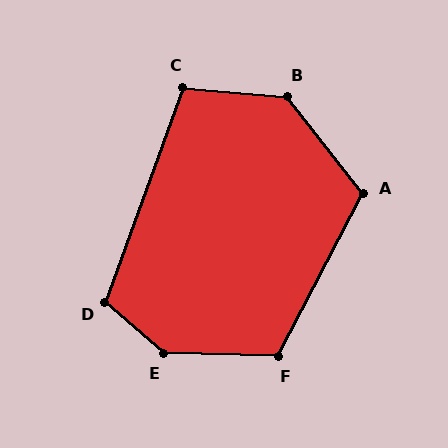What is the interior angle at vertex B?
Approximately 133 degrees (obtuse).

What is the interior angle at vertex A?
Approximately 114 degrees (obtuse).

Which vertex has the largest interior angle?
E, at approximately 141 degrees.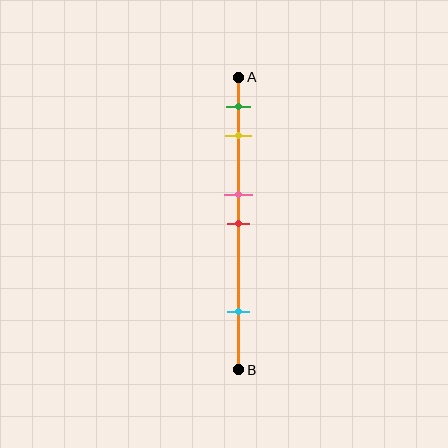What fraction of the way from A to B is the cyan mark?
The cyan mark is approximately 80% (0.8) of the way from A to B.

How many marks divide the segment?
There are 5 marks dividing the segment.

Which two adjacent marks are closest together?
The pink and red marks are the closest adjacent pair.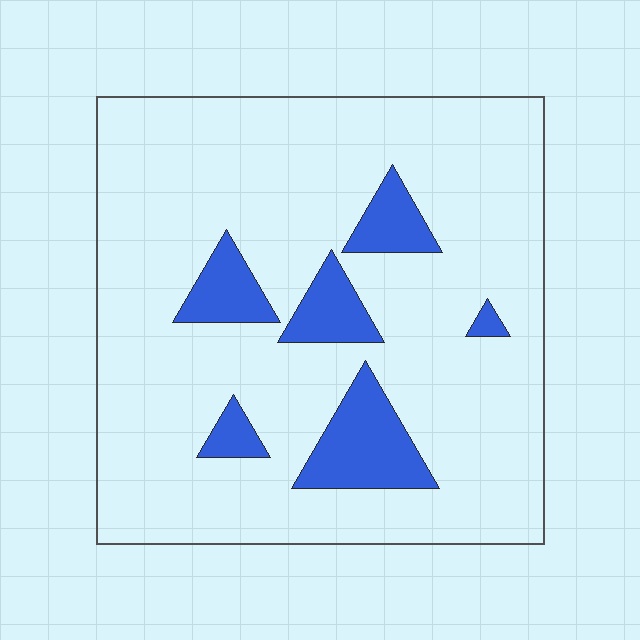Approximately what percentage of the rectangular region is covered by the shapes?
Approximately 15%.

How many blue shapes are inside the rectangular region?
6.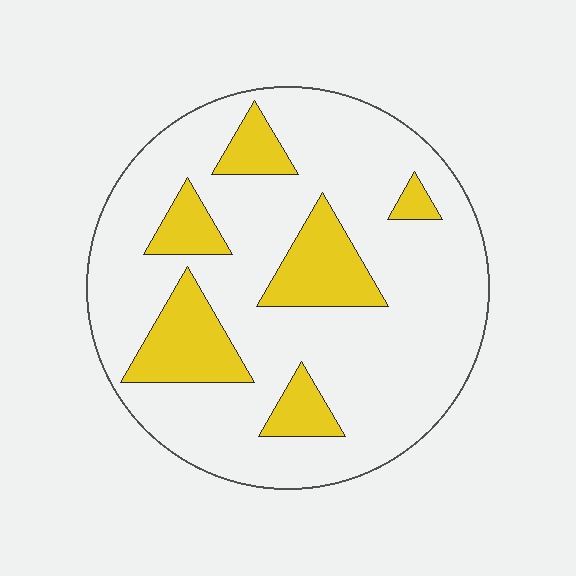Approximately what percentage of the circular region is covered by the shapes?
Approximately 20%.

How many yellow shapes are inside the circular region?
6.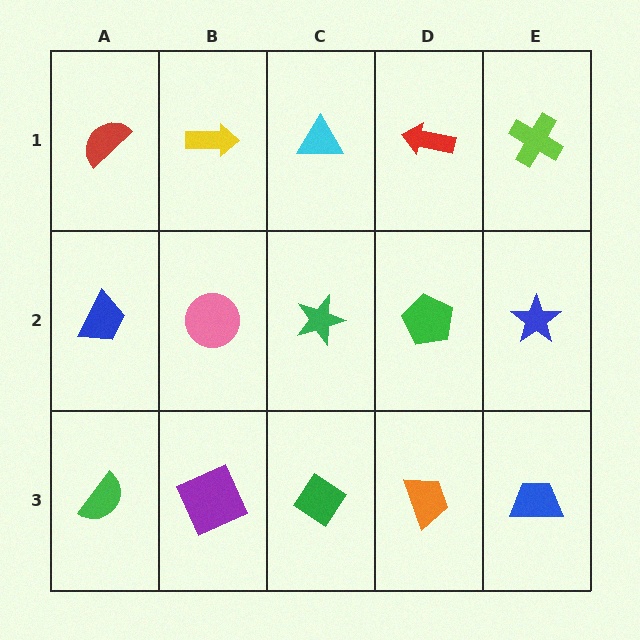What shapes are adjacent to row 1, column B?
A pink circle (row 2, column B), a red semicircle (row 1, column A), a cyan triangle (row 1, column C).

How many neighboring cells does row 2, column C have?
4.